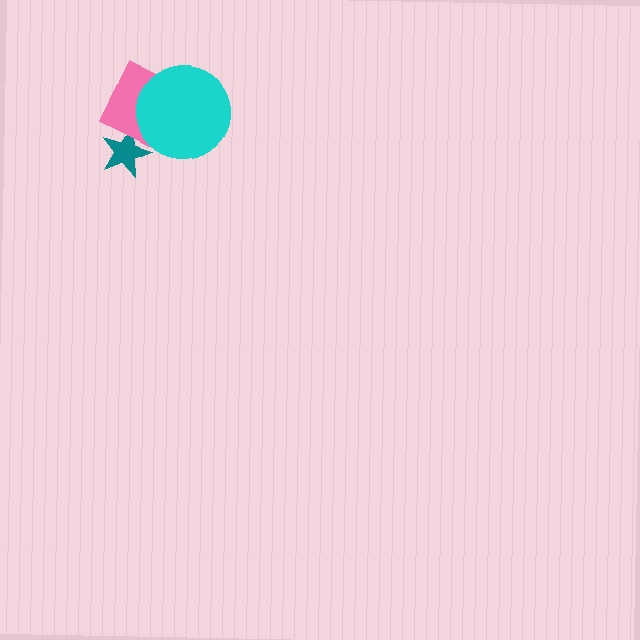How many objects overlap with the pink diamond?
2 objects overlap with the pink diamond.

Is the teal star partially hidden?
Yes, it is partially covered by another shape.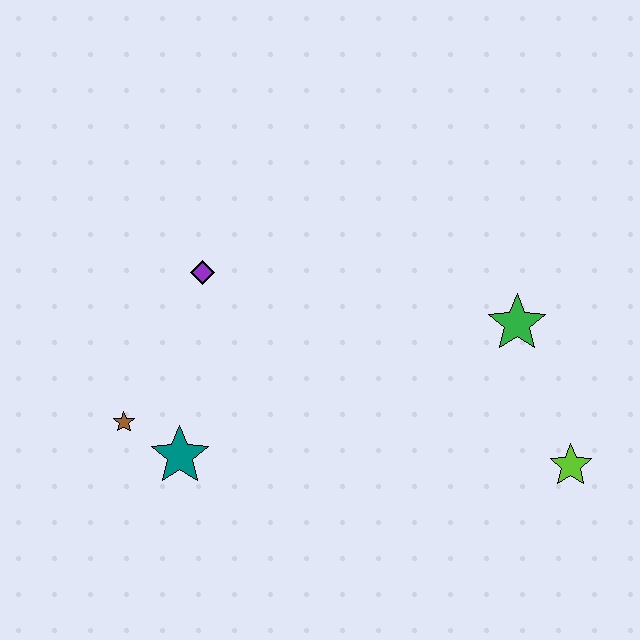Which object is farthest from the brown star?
The lime star is farthest from the brown star.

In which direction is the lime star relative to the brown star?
The lime star is to the right of the brown star.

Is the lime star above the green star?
No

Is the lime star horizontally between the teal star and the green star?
No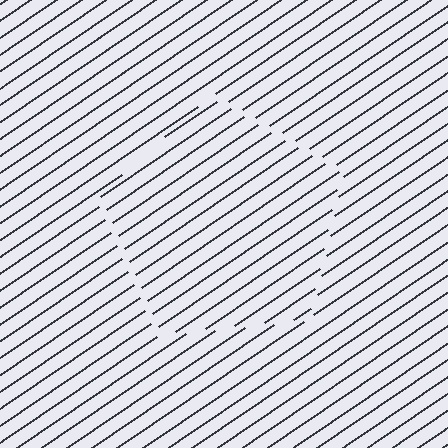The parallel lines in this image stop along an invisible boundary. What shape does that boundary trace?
An illusory pentagon. The interior of the shape contains the same grating, shifted by half a period — the contour is defined by the phase discontinuity where line-ends from the inner and outer gratings abut.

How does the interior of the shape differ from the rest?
The interior of the shape contains the same grating, shifted by half a period — the contour is defined by the phase discontinuity where line-ends from the inner and outer gratings abut.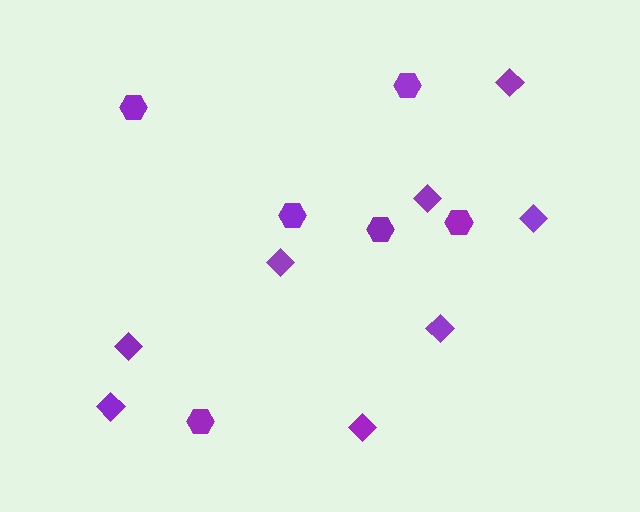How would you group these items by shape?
There are 2 groups: one group of diamonds (8) and one group of hexagons (6).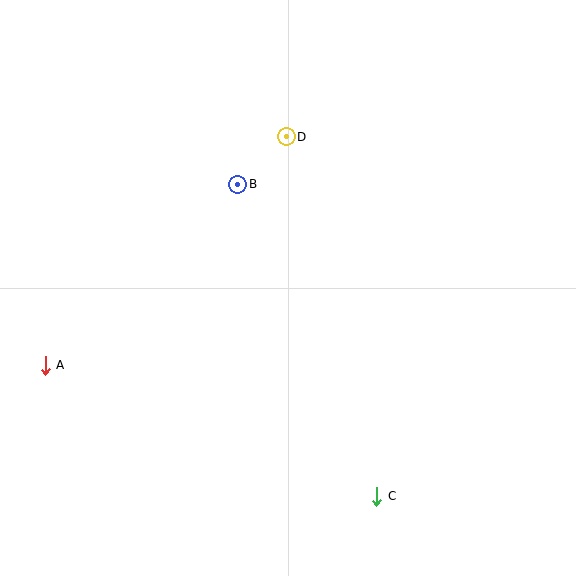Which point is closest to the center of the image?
Point B at (238, 184) is closest to the center.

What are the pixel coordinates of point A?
Point A is at (45, 365).